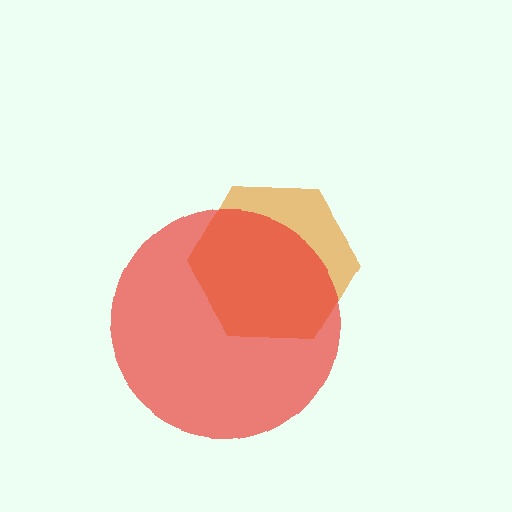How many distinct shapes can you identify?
There are 2 distinct shapes: an orange hexagon, a red circle.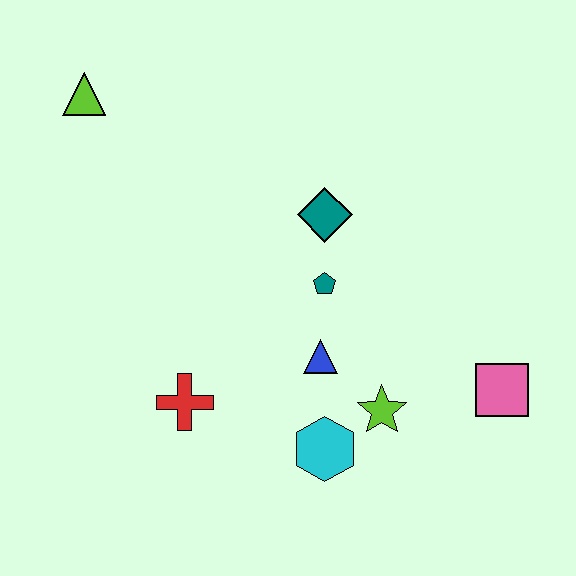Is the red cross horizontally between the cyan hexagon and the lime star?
No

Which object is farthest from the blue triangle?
The lime triangle is farthest from the blue triangle.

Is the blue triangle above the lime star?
Yes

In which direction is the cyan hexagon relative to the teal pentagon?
The cyan hexagon is below the teal pentagon.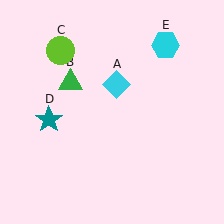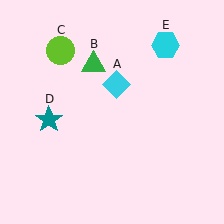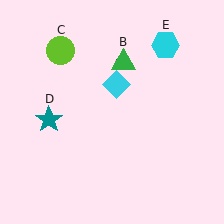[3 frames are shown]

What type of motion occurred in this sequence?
The green triangle (object B) rotated clockwise around the center of the scene.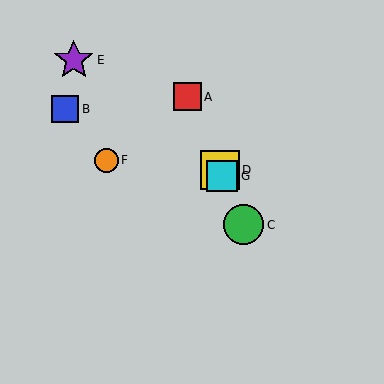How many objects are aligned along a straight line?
4 objects (A, C, D, G) are aligned along a straight line.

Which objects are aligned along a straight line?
Objects A, C, D, G are aligned along a straight line.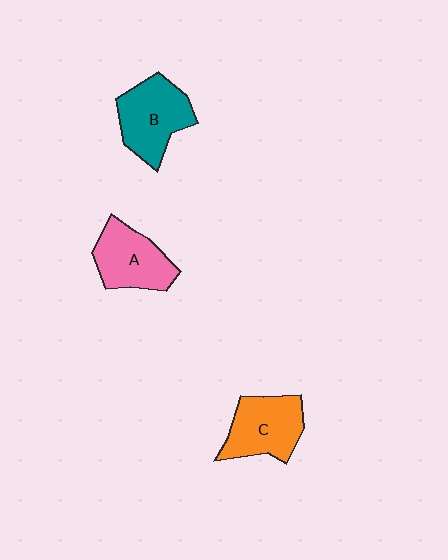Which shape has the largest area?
Shape B (teal).